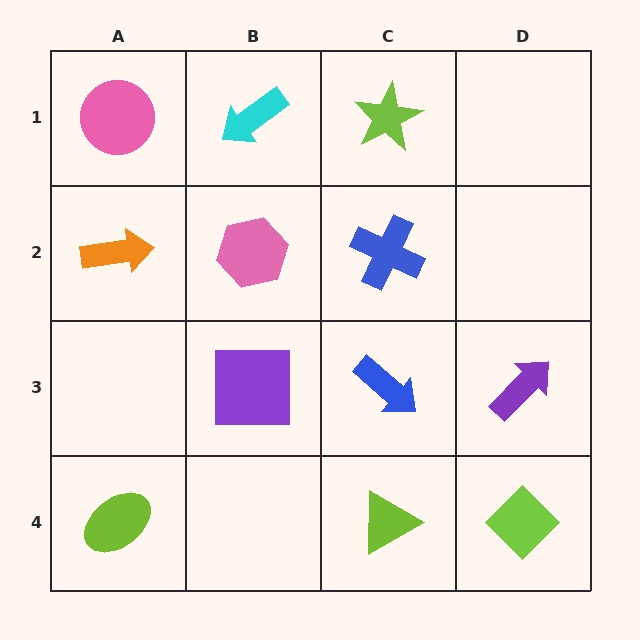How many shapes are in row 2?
3 shapes.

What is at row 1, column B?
A cyan arrow.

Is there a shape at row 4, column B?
No, that cell is empty.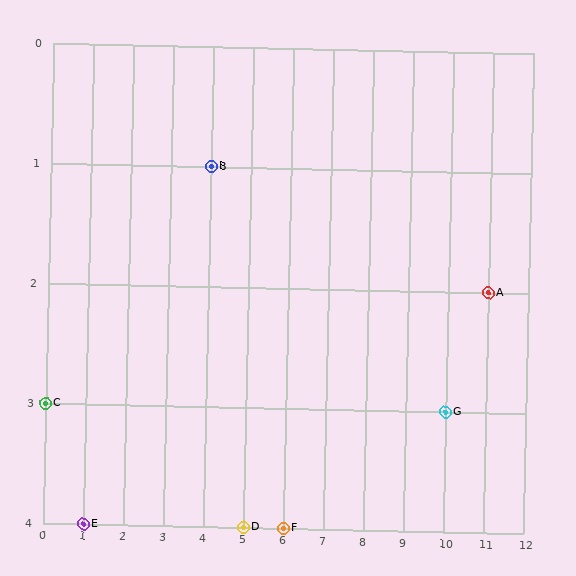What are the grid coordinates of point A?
Point A is at grid coordinates (11, 2).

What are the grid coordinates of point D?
Point D is at grid coordinates (5, 4).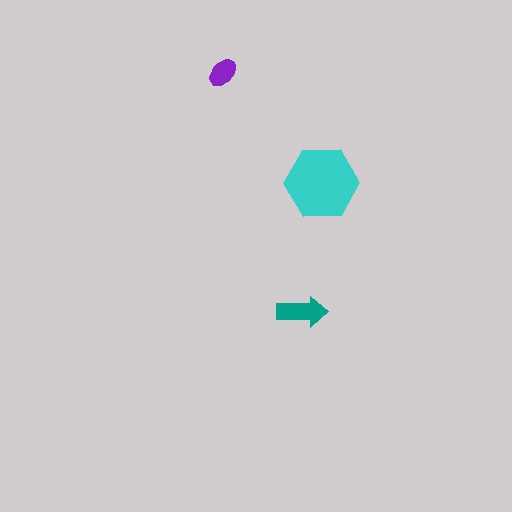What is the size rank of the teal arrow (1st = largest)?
2nd.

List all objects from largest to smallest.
The cyan hexagon, the teal arrow, the purple ellipse.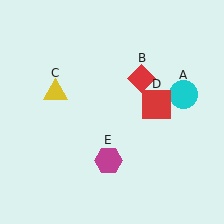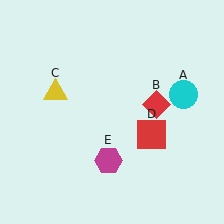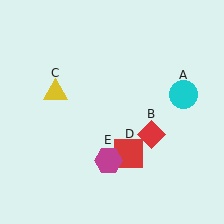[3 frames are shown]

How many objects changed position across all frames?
2 objects changed position: red diamond (object B), red square (object D).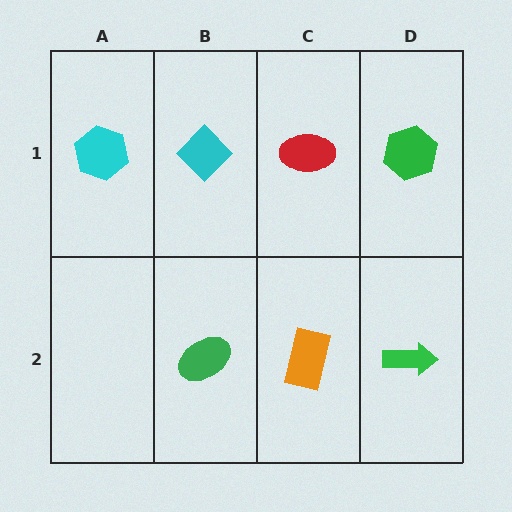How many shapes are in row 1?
4 shapes.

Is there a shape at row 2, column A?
No, that cell is empty.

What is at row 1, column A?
A cyan hexagon.